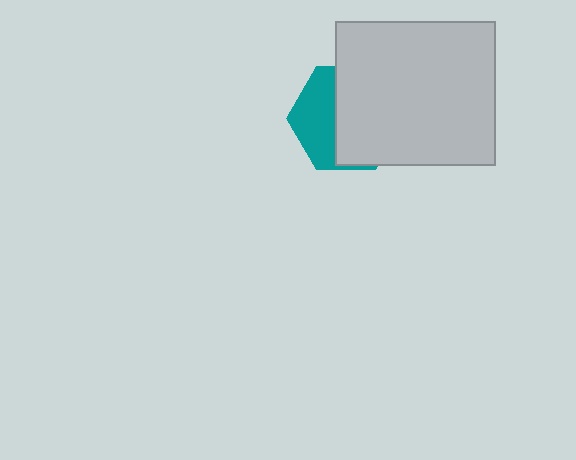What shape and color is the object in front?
The object in front is a light gray rectangle.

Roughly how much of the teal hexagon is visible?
A small part of it is visible (roughly 40%).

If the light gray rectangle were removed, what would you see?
You would see the complete teal hexagon.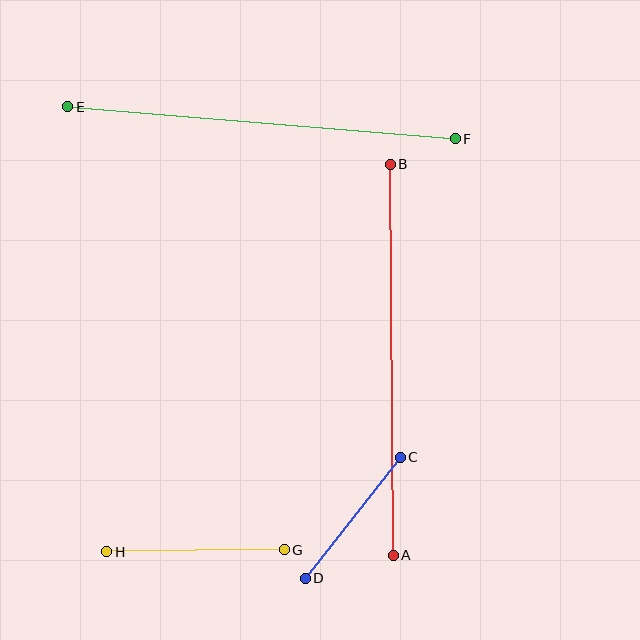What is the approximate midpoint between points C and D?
The midpoint is at approximately (353, 518) pixels.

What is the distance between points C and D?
The distance is approximately 154 pixels.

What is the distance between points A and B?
The distance is approximately 391 pixels.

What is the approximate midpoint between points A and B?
The midpoint is at approximately (392, 360) pixels.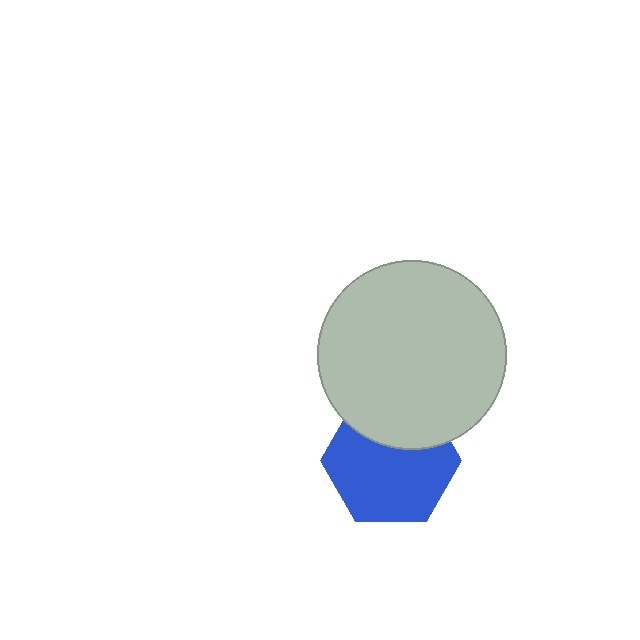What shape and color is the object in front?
The object in front is a light gray circle.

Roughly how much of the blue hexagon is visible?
Most of it is visible (roughly 69%).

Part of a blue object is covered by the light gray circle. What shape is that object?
It is a hexagon.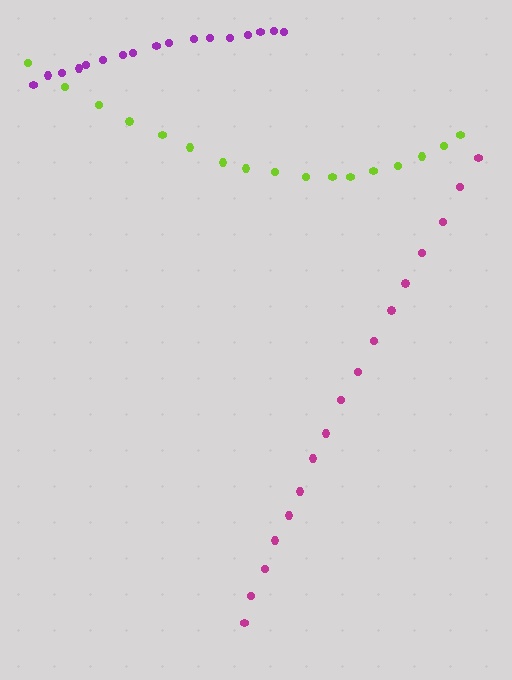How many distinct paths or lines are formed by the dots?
There are 3 distinct paths.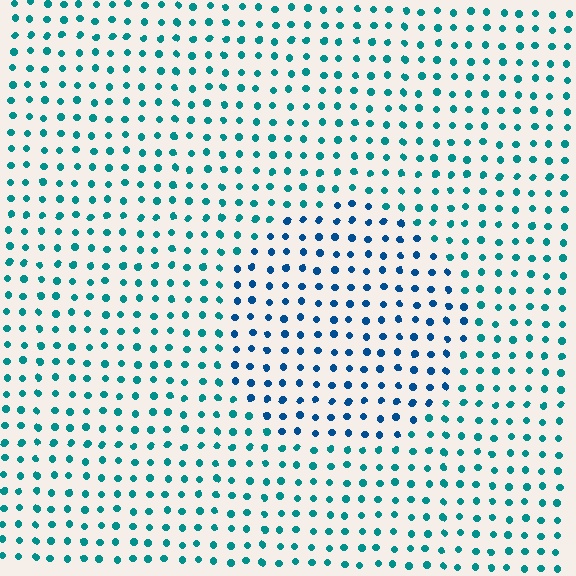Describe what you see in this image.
The image is filled with small teal elements in a uniform arrangement. A circle-shaped region is visible where the elements are tinted to a slightly different hue, forming a subtle color boundary.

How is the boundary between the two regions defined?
The boundary is defined purely by a slight shift in hue (about 31 degrees). Spacing, size, and orientation are identical on both sides.